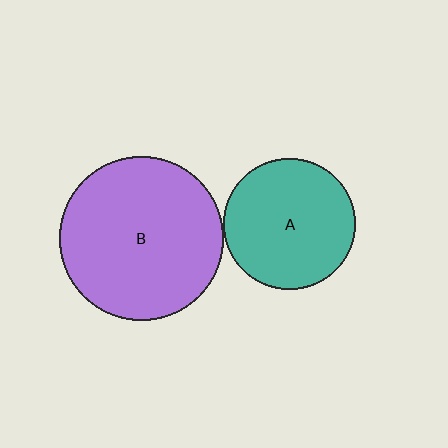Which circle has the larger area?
Circle B (purple).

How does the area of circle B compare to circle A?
Approximately 1.6 times.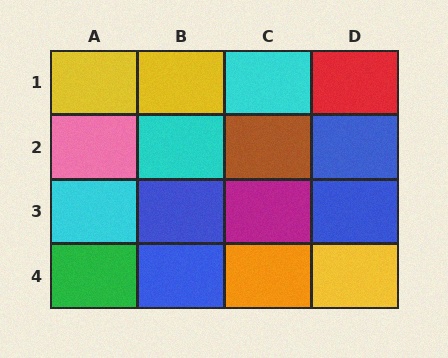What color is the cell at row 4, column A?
Green.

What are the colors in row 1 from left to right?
Yellow, yellow, cyan, red.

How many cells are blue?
4 cells are blue.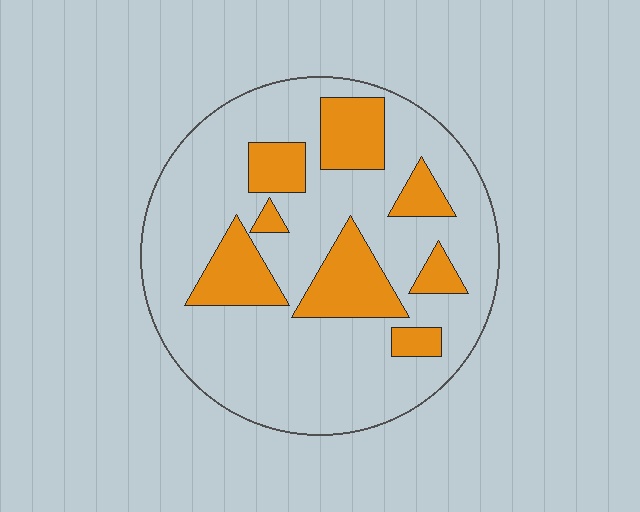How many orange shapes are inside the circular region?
8.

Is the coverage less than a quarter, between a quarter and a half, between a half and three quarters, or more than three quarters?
Less than a quarter.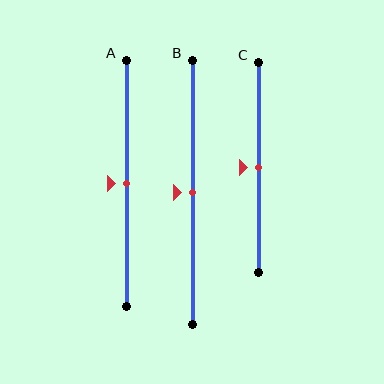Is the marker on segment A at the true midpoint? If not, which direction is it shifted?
Yes, the marker on segment A is at the true midpoint.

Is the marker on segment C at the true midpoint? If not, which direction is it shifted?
Yes, the marker on segment C is at the true midpoint.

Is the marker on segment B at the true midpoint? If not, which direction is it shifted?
Yes, the marker on segment B is at the true midpoint.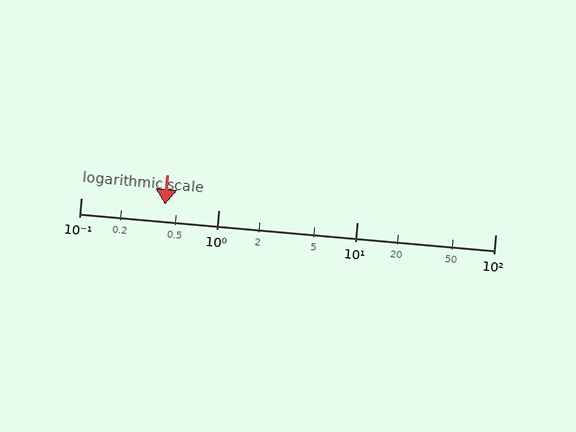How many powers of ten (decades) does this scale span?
The scale spans 3 decades, from 0.1 to 100.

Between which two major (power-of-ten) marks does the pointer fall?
The pointer is between 0.1 and 1.